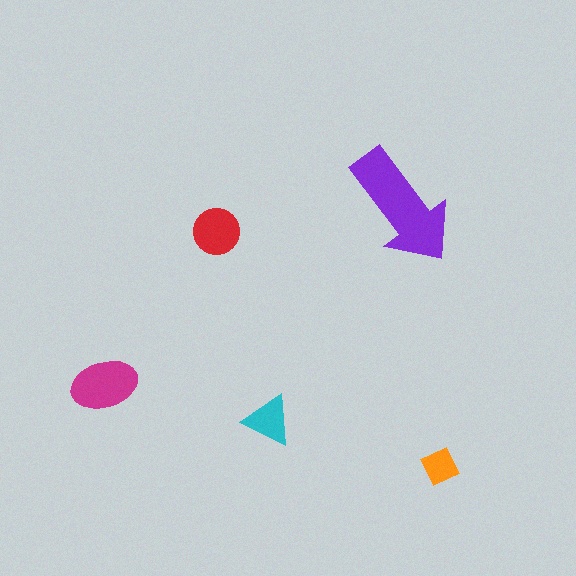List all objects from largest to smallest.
The purple arrow, the magenta ellipse, the red circle, the cyan triangle, the orange diamond.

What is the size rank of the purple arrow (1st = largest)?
1st.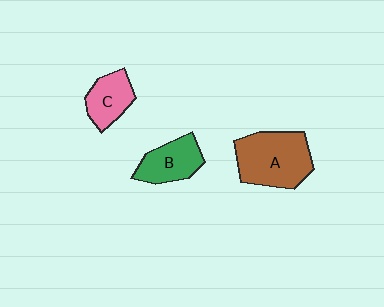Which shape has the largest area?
Shape A (brown).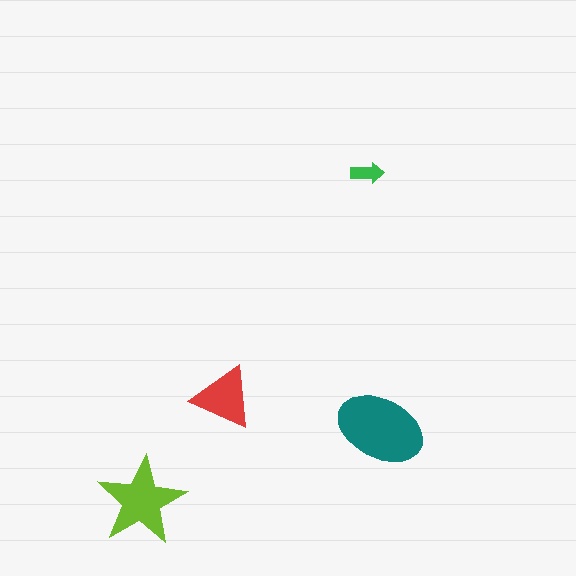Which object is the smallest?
The green arrow.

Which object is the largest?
The teal ellipse.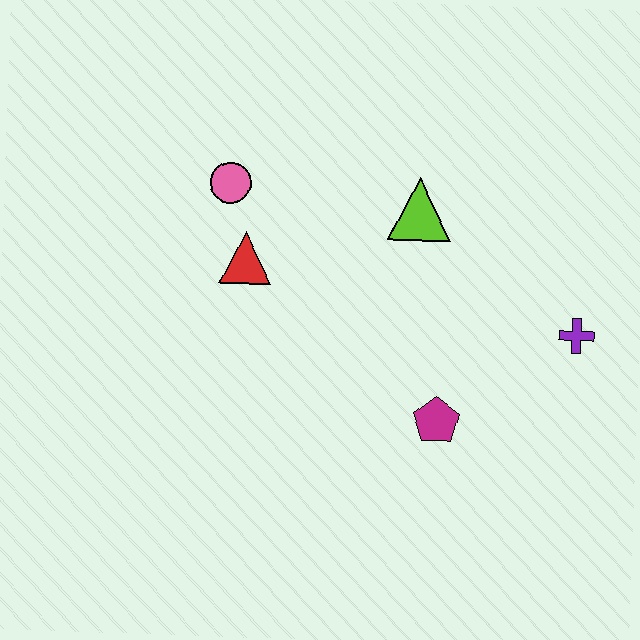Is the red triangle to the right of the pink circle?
Yes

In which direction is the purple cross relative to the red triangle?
The purple cross is to the right of the red triangle.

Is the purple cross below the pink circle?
Yes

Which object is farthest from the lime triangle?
The magenta pentagon is farthest from the lime triangle.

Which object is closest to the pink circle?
The red triangle is closest to the pink circle.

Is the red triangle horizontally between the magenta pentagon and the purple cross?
No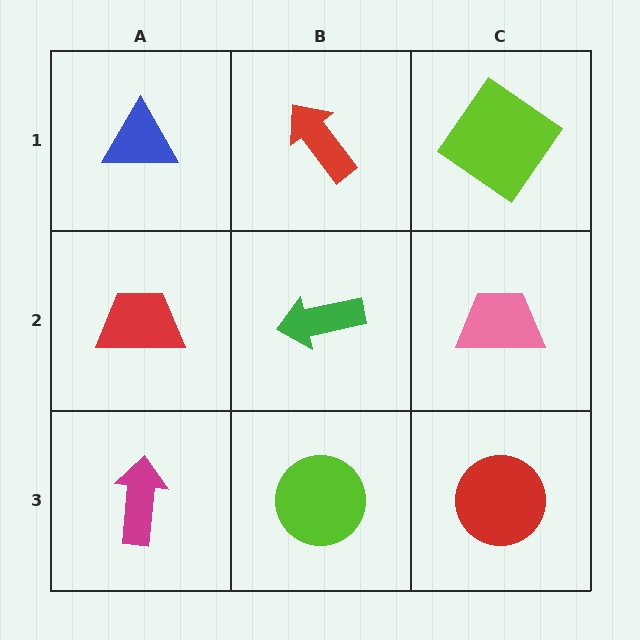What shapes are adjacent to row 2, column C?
A lime diamond (row 1, column C), a red circle (row 3, column C), a green arrow (row 2, column B).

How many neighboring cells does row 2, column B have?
4.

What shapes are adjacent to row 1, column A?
A red trapezoid (row 2, column A), a red arrow (row 1, column B).